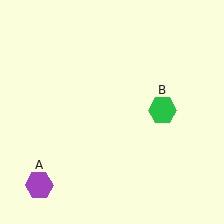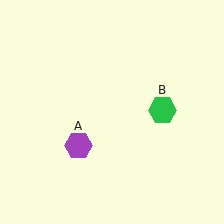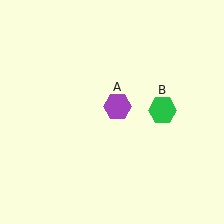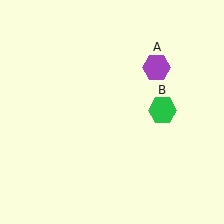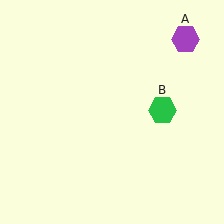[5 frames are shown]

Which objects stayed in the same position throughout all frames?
Green hexagon (object B) remained stationary.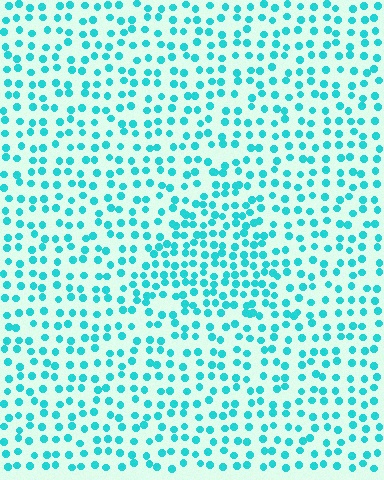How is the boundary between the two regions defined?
The boundary is defined by a change in element density (approximately 1.6x ratio). All elements are the same color, size, and shape.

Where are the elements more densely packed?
The elements are more densely packed inside the triangle boundary.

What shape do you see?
I see a triangle.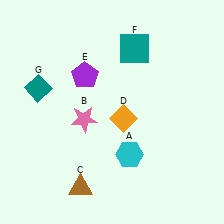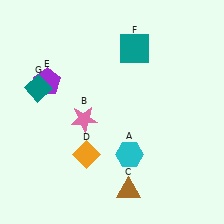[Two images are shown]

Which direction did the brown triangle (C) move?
The brown triangle (C) moved right.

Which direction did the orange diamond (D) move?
The orange diamond (D) moved left.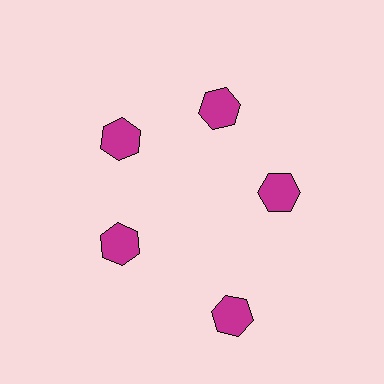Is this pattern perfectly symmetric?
No. The 5 magenta hexagons are arranged in a ring, but one element near the 5 o'clock position is pushed outward from the center, breaking the 5-fold rotational symmetry.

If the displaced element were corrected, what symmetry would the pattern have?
It would have 5-fold rotational symmetry — the pattern would map onto itself every 72 degrees.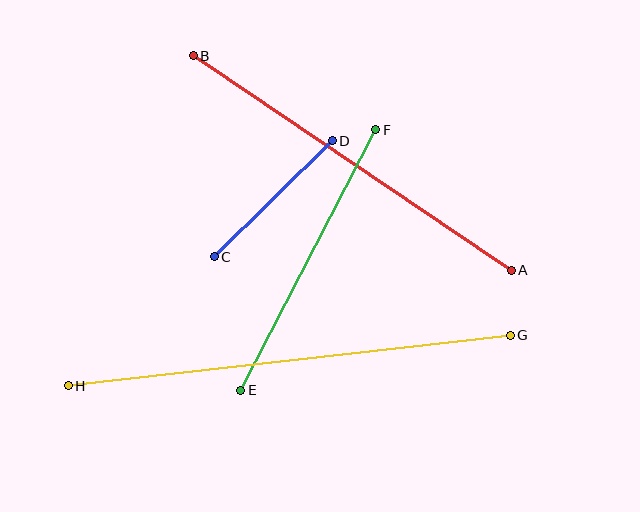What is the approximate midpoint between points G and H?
The midpoint is at approximately (289, 360) pixels.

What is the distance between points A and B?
The distance is approximately 383 pixels.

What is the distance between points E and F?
The distance is approximately 293 pixels.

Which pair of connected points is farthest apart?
Points G and H are farthest apart.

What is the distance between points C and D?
The distance is approximately 166 pixels.